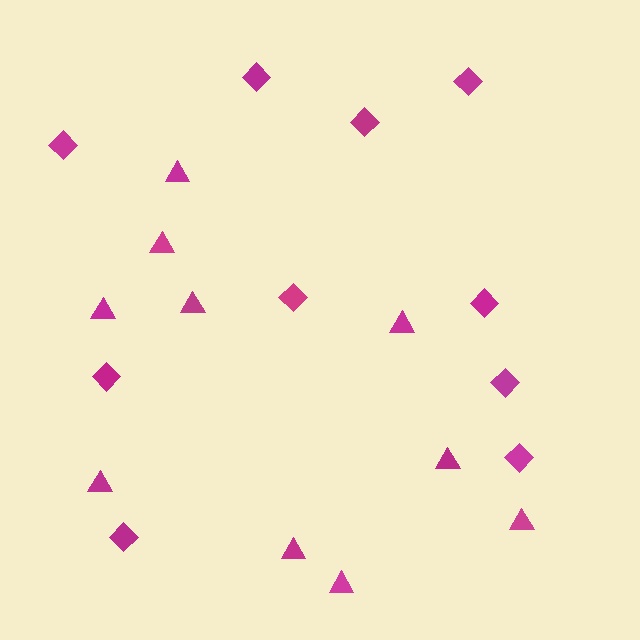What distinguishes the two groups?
There are 2 groups: one group of triangles (10) and one group of diamonds (10).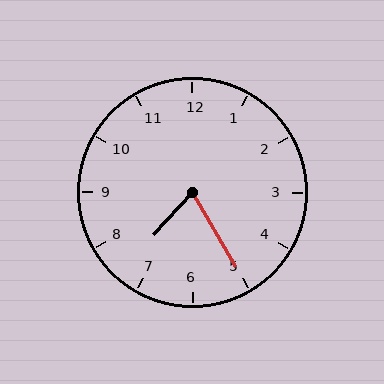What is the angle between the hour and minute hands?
Approximately 72 degrees.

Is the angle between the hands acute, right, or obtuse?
It is acute.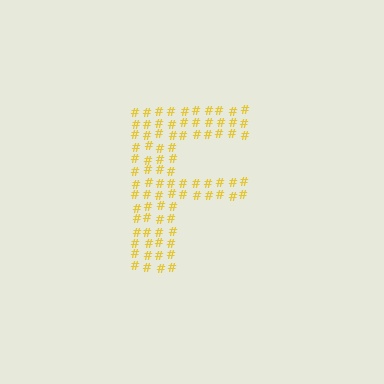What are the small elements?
The small elements are hash symbols.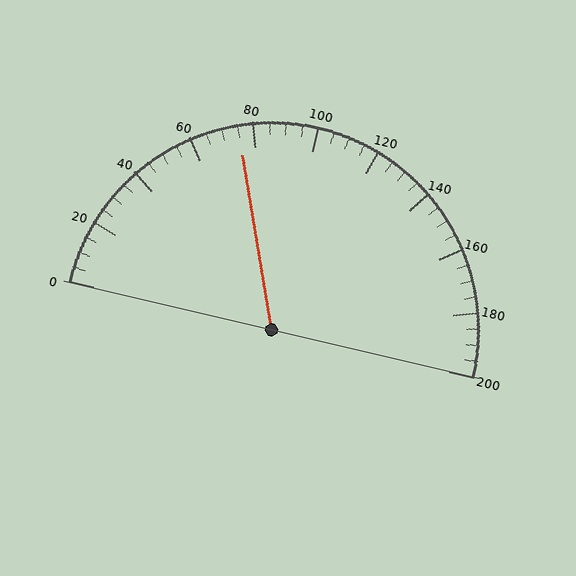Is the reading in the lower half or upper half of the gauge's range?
The reading is in the lower half of the range (0 to 200).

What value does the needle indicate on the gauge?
The needle indicates approximately 75.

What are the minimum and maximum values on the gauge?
The gauge ranges from 0 to 200.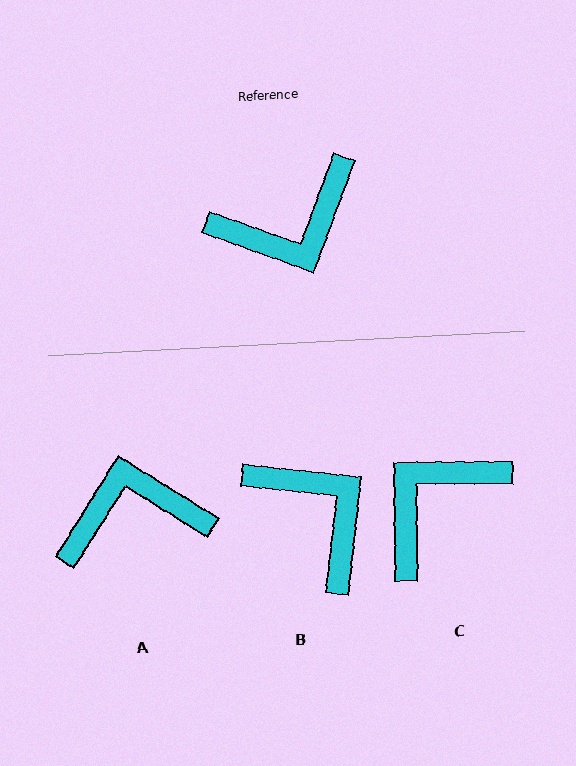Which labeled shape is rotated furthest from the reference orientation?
A, about 168 degrees away.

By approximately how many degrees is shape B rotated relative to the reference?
Approximately 104 degrees counter-clockwise.